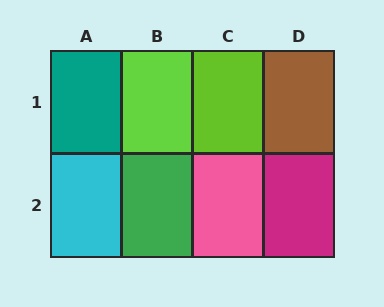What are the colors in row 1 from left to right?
Teal, lime, lime, brown.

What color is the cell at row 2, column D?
Magenta.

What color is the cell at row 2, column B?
Green.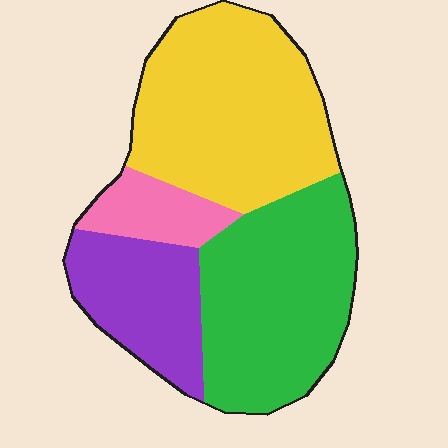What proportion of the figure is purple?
Purple covers around 20% of the figure.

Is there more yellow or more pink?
Yellow.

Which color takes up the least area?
Pink, at roughly 10%.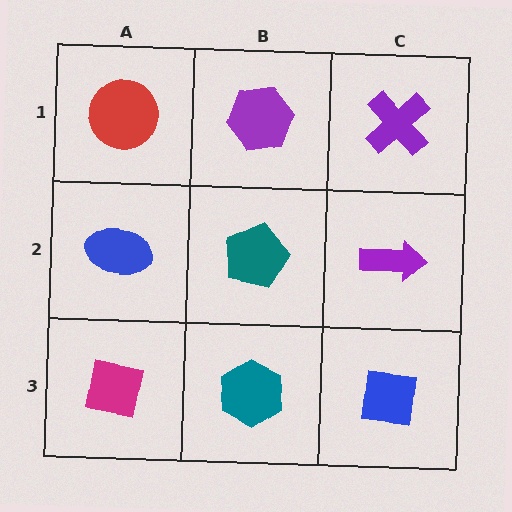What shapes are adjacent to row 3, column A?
A blue ellipse (row 2, column A), a teal hexagon (row 3, column B).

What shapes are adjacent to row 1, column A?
A blue ellipse (row 2, column A), a purple hexagon (row 1, column B).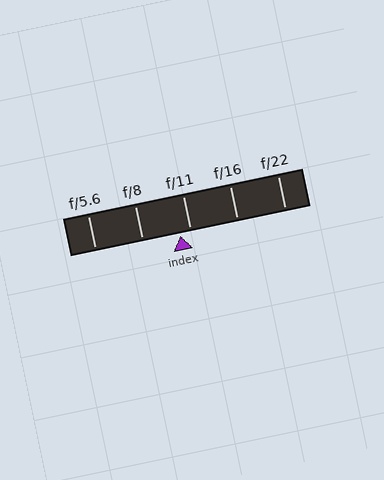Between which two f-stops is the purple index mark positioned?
The index mark is between f/8 and f/11.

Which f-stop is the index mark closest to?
The index mark is closest to f/11.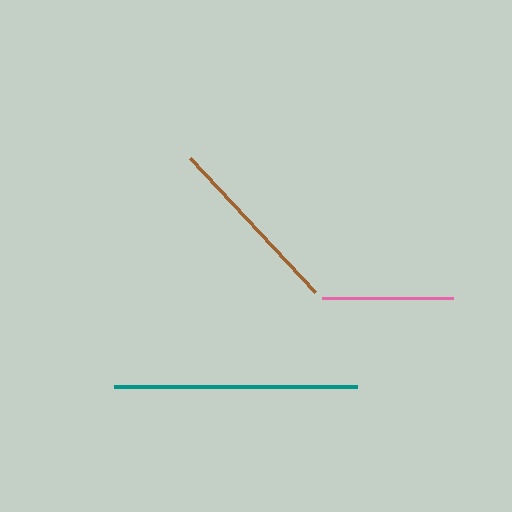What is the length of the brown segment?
The brown segment is approximately 184 pixels long.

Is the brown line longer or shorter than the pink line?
The brown line is longer than the pink line.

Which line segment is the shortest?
The pink line is the shortest at approximately 131 pixels.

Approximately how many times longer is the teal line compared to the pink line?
The teal line is approximately 1.9 times the length of the pink line.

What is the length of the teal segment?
The teal segment is approximately 243 pixels long.